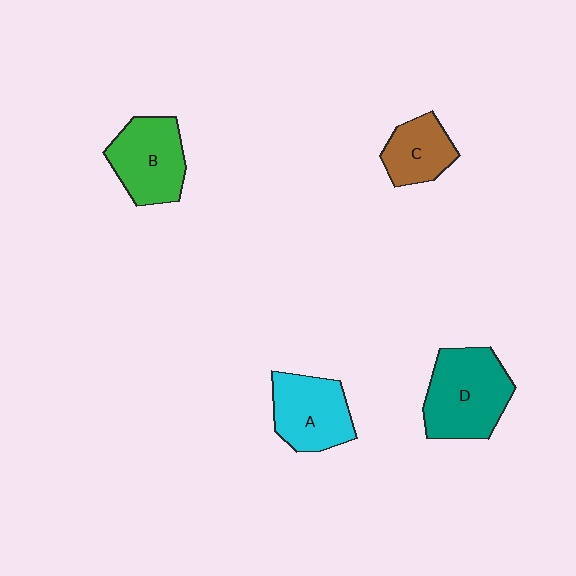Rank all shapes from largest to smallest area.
From largest to smallest: D (teal), B (green), A (cyan), C (brown).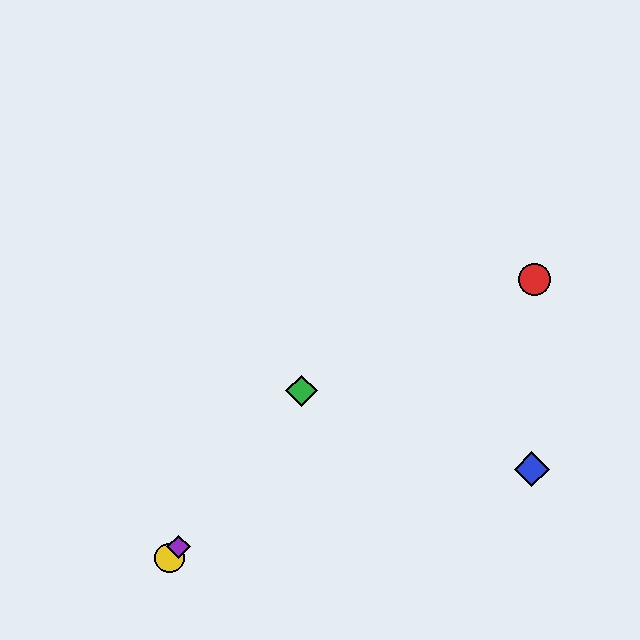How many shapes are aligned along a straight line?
3 shapes (the green diamond, the yellow circle, the purple diamond) are aligned along a straight line.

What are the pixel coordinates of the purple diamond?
The purple diamond is at (178, 547).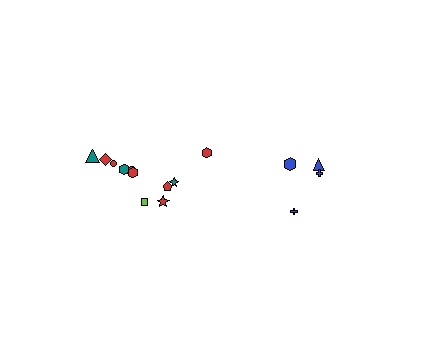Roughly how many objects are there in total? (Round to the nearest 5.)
Roughly 15 objects in total.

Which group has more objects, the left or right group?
The left group.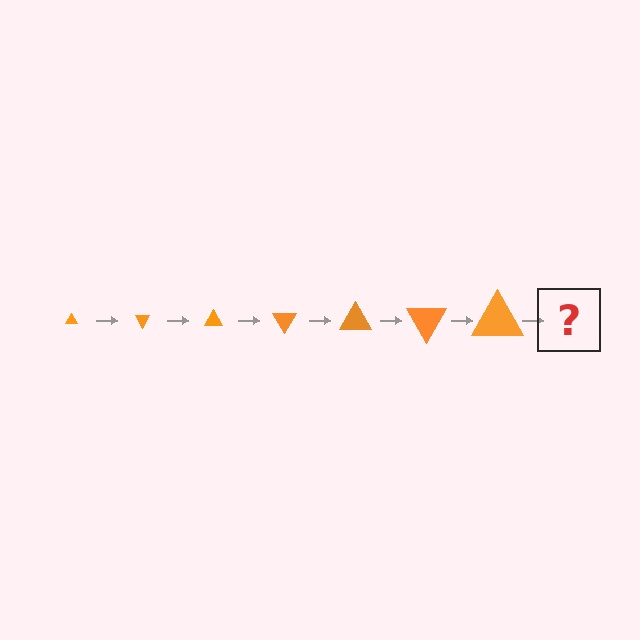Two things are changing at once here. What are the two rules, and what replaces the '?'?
The two rules are that the triangle grows larger each step and it rotates 60 degrees each step. The '?' should be a triangle, larger than the previous one and rotated 420 degrees from the start.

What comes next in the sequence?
The next element should be a triangle, larger than the previous one and rotated 420 degrees from the start.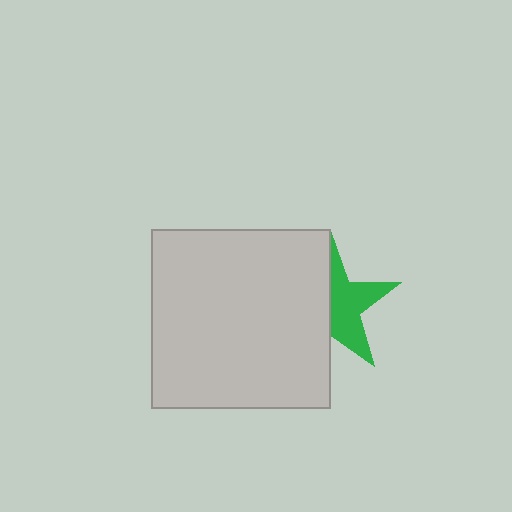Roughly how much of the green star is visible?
About half of it is visible (roughly 48%).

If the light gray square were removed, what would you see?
You would see the complete green star.